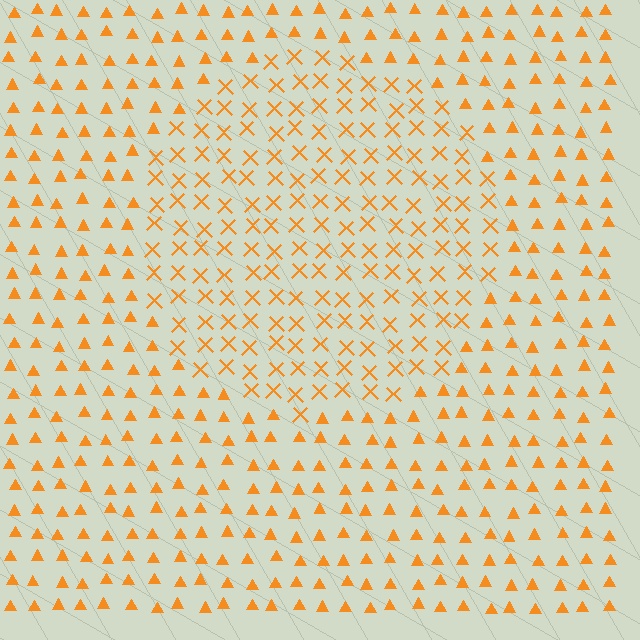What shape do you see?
I see a circle.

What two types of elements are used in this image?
The image uses X marks inside the circle region and triangles outside it.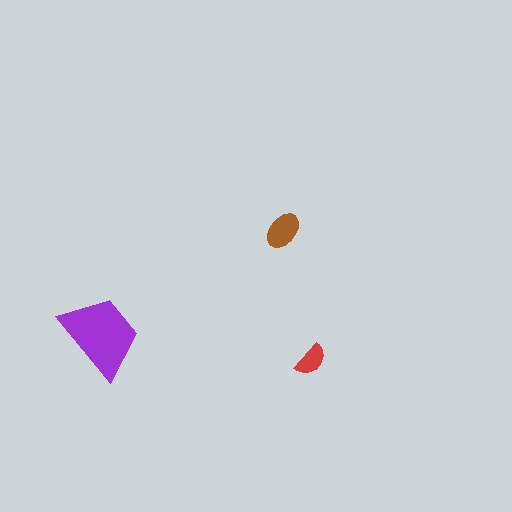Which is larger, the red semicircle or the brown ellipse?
The brown ellipse.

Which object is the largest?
The purple trapezoid.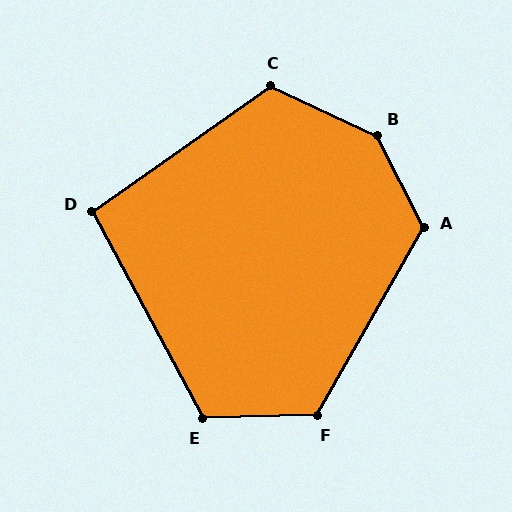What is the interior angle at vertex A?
Approximately 123 degrees (obtuse).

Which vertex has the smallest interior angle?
D, at approximately 97 degrees.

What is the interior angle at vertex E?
Approximately 117 degrees (obtuse).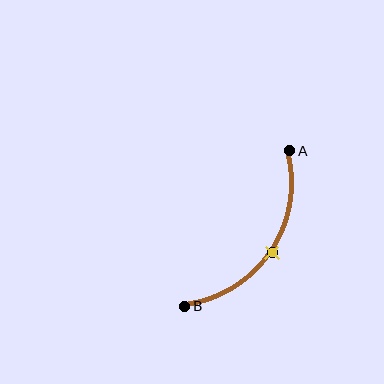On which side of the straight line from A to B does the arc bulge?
The arc bulges below and to the right of the straight line connecting A and B.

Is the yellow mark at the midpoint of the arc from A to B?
Yes. The yellow mark lies on the arc at equal arc-length from both A and B — it is the arc midpoint.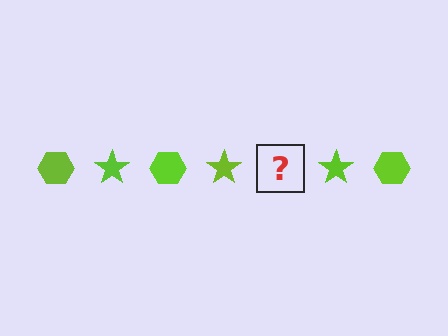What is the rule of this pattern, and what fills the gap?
The rule is that the pattern cycles through hexagon, star shapes in lime. The gap should be filled with a lime hexagon.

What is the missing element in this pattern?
The missing element is a lime hexagon.